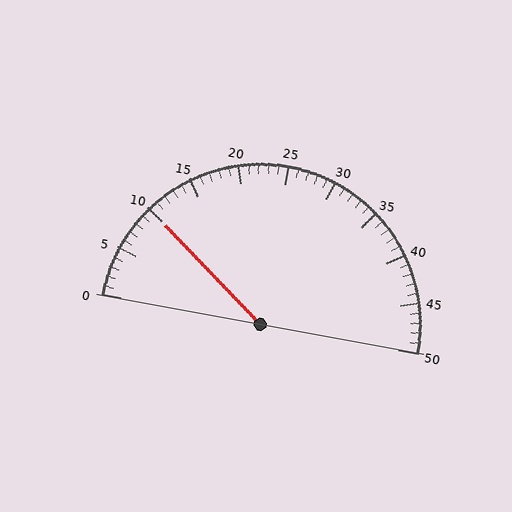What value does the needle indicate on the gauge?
The needle indicates approximately 10.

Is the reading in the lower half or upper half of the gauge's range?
The reading is in the lower half of the range (0 to 50).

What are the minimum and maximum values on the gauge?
The gauge ranges from 0 to 50.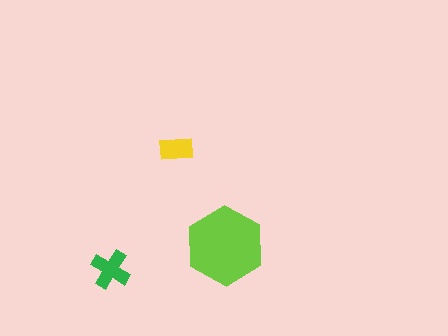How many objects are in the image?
There are 3 objects in the image.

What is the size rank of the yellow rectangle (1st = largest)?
3rd.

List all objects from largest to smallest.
The lime hexagon, the green cross, the yellow rectangle.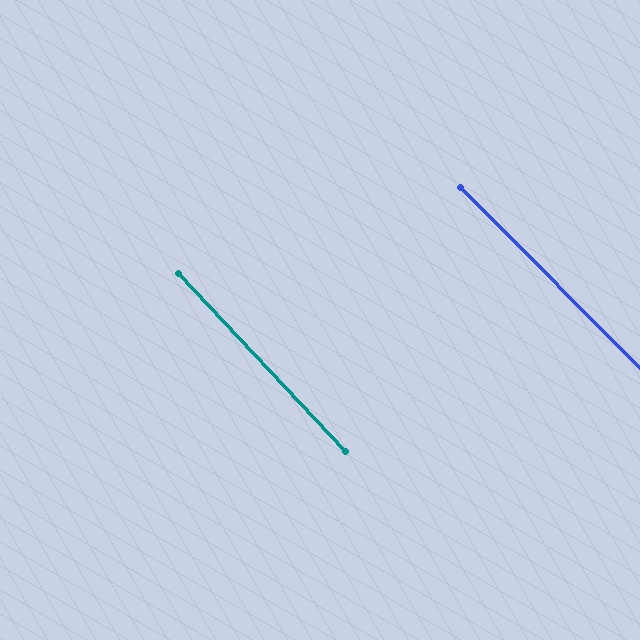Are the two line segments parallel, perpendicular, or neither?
Parallel — their directions differ by only 1.7°.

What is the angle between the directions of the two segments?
Approximately 2 degrees.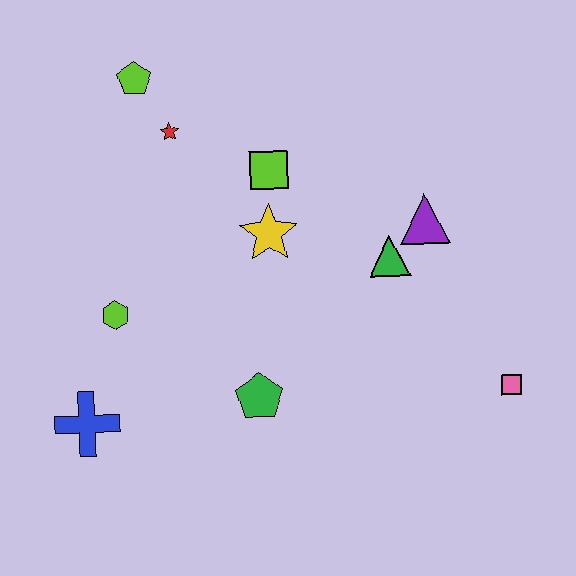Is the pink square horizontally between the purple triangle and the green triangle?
No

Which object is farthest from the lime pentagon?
The pink square is farthest from the lime pentagon.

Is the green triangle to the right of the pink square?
No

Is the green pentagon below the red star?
Yes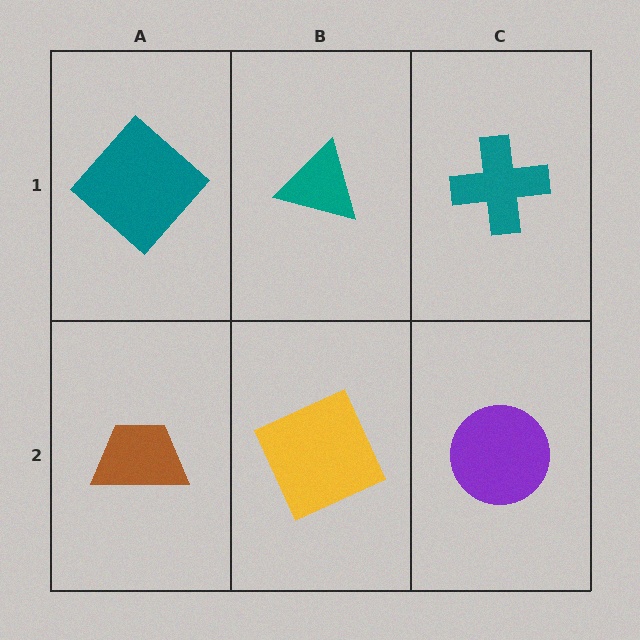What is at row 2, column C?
A purple circle.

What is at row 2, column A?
A brown trapezoid.